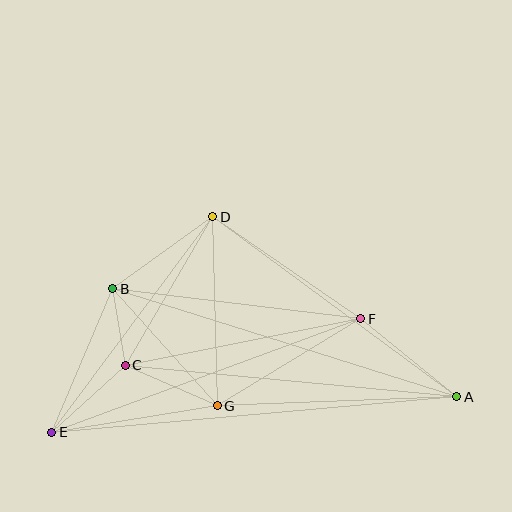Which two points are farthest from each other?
Points A and E are farthest from each other.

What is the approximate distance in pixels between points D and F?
The distance between D and F is approximately 180 pixels.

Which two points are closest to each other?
Points B and C are closest to each other.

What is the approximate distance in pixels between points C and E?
The distance between C and E is approximately 100 pixels.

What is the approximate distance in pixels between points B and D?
The distance between B and D is approximately 123 pixels.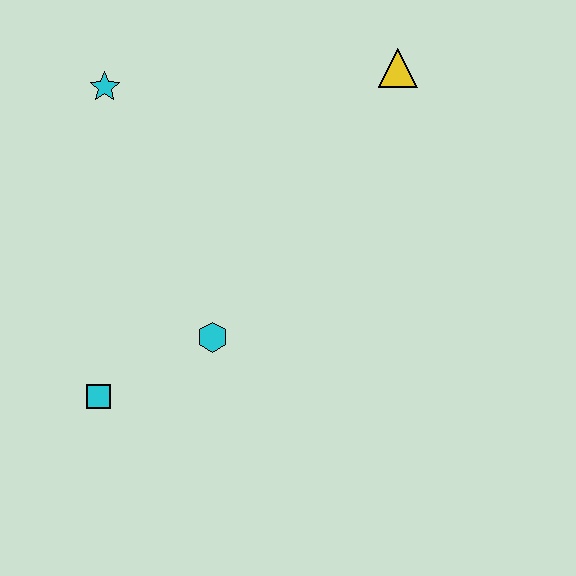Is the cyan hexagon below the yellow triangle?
Yes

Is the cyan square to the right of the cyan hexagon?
No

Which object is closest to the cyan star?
The cyan hexagon is closest to the cyan star.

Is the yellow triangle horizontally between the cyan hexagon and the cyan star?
No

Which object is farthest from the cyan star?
The cyan square is farthest from the cyan star.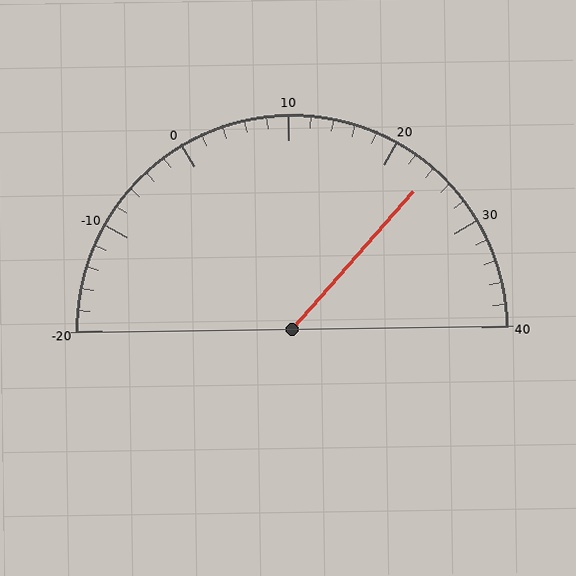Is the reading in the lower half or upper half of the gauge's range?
The reading is in the upper half of the range (-20 to 40).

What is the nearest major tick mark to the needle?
The nearest major tick mark is 20.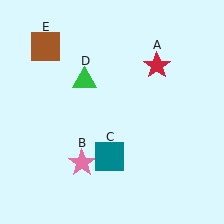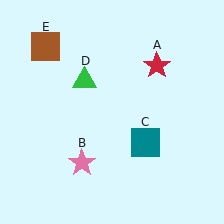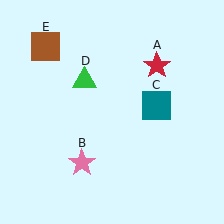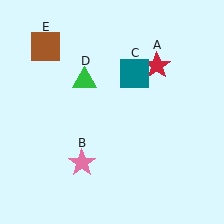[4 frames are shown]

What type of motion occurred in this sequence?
The teal square (object C) rotated counterclockwise around the center of the scene.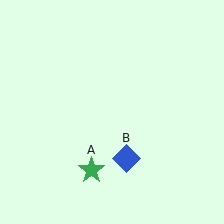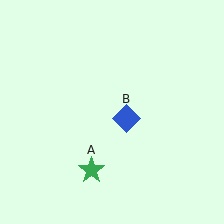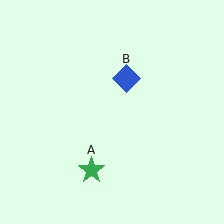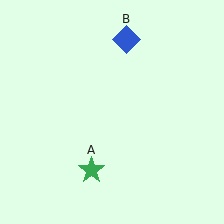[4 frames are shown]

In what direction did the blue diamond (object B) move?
The blue diamond (object B) moved up.